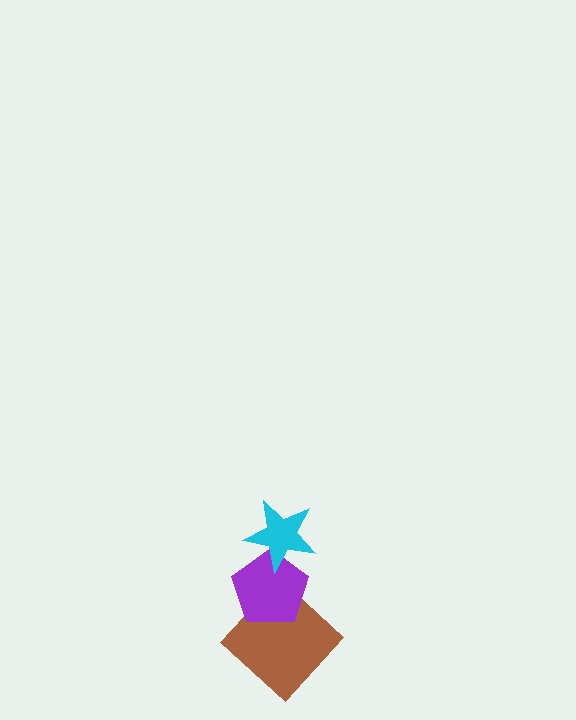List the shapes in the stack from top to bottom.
From top to bottom: the cyan star, the purple pentagon, the brown diamond.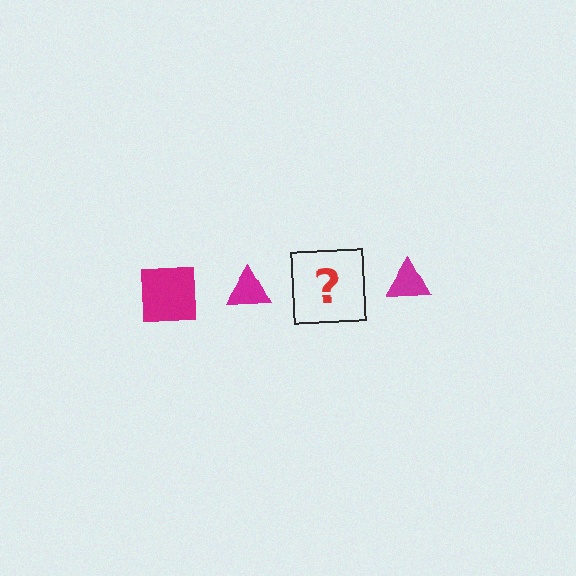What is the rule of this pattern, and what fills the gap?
The rule is that the pattern cycles through square, triangle shapes in magenta. The gap should be filled with a magenta square.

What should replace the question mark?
The question mark should be replaced with a magenta square.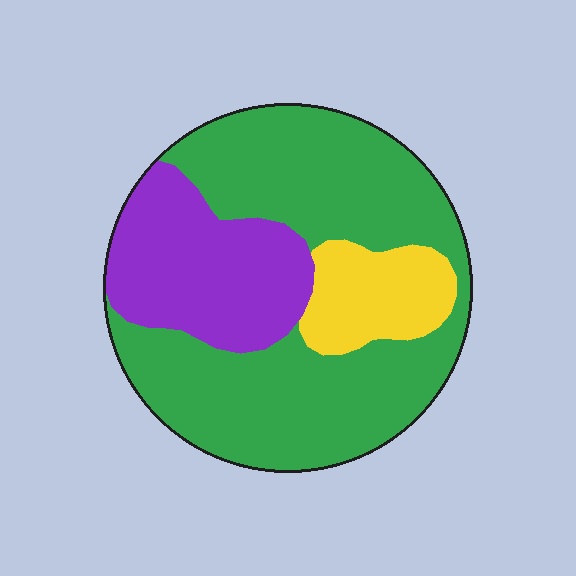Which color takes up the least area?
Yellow, at roughly 15%.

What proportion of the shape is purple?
Purple takes up about one quarter (1/4) of the shape.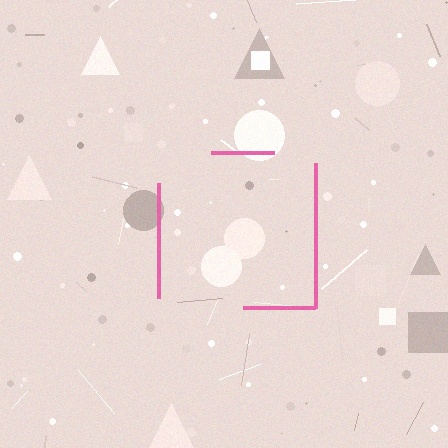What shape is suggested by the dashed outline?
The dashed outline suggests a square.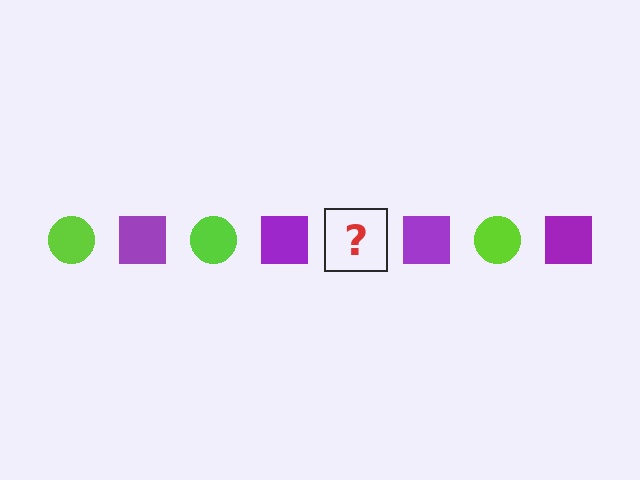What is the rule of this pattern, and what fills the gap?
The rule is that the pattern alternates between lime circle and purple square. The gap should be filled with a lime circle.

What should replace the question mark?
The question mark should be replaced with a lime circle.